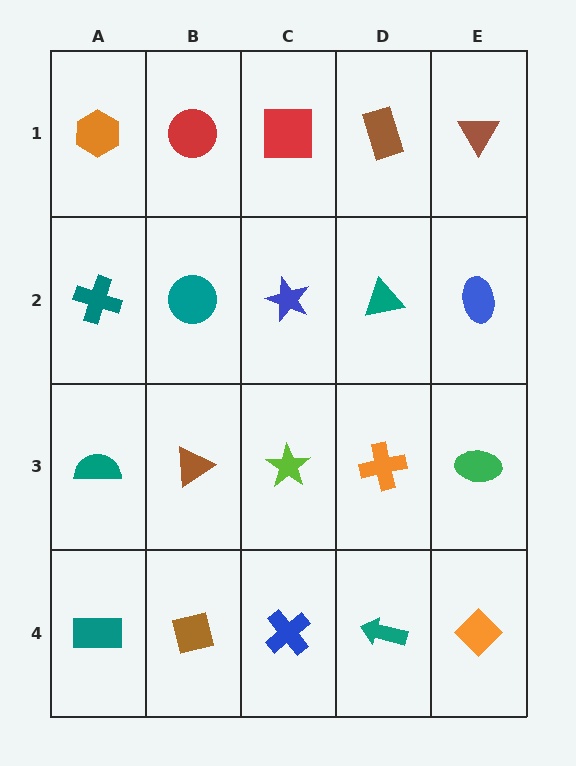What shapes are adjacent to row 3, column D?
A teal triangle (row 2, column D), a teal arrow (row 4, column D), a lime star (row 3, column C), a green ellipse (row 3, column E).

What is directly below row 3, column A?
A teal rectangle.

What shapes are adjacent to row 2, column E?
A brown triangle (row 1, column E), a green ellipse (row 3, column E), a teal triangle (row 2, column D).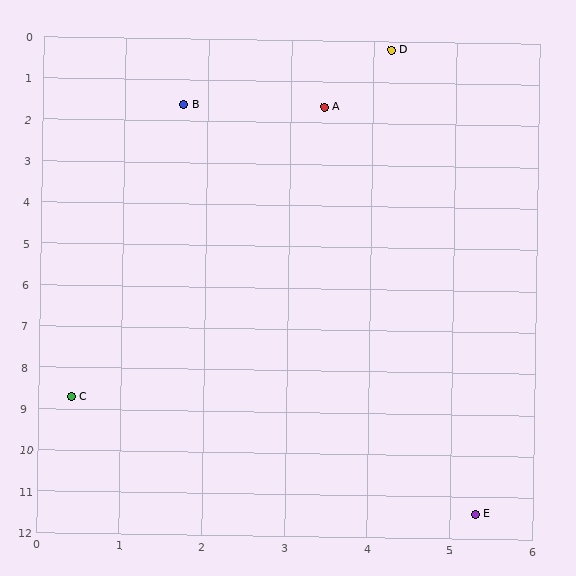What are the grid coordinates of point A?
Point A is at approximately (3.4, 1.6).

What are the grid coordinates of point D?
Point D is at approximately (4.2, 0.2).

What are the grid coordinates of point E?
Point E is at approximately (5.3, 11.4).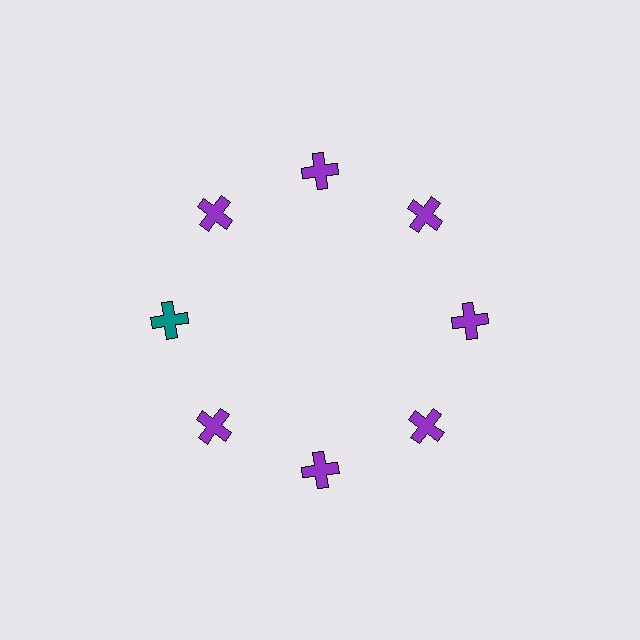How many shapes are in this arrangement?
There are 8 shapes arranged in a ring pattern.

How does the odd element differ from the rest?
It has a different color: teal instead of purple.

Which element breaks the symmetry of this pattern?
The teal cross at roughly the 9 o'clock position breaks the symmetry. All other shapes are purple crosses.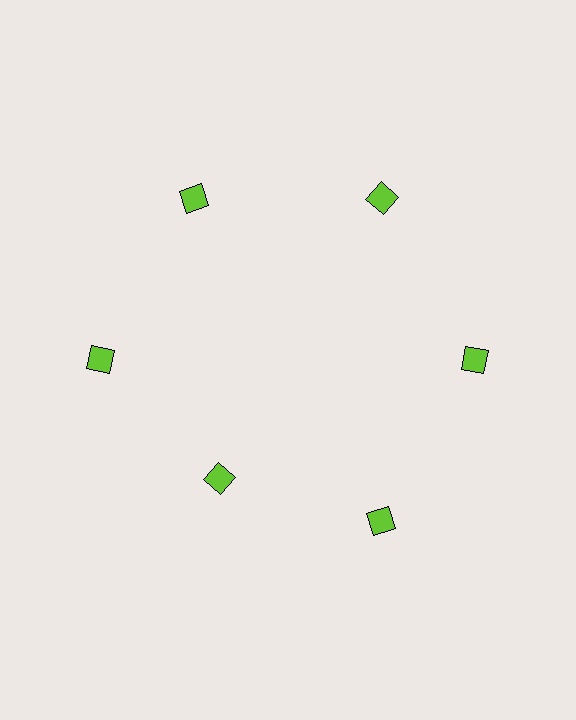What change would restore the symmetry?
The symmetry would be restored by moving it outward, back onto the ring so that all 6 diamonds sit at equal angles and equal distance from the center.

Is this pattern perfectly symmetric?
No. The 6 lime diamonds are arranged in a ring, but one element near the 7 o'clock position is pulled inward toward the center, breaking the 6-fold rotational symmetry.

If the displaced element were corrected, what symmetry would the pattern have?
It would have 6-fold rotational symmetry — the pattern would map onto itself every 60 degrees.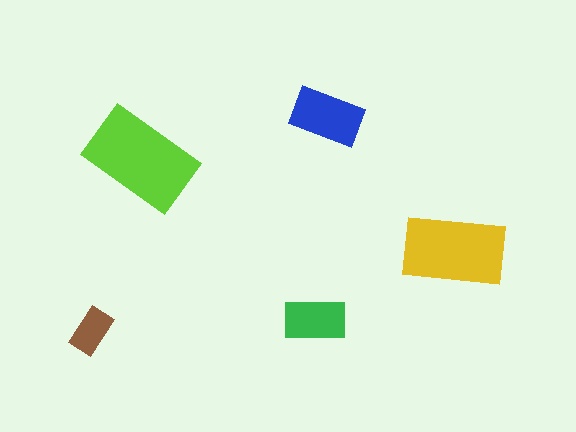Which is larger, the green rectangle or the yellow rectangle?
The yellow one.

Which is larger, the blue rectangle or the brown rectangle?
The blue one.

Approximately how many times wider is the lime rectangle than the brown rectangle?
About 2.5 times wider.